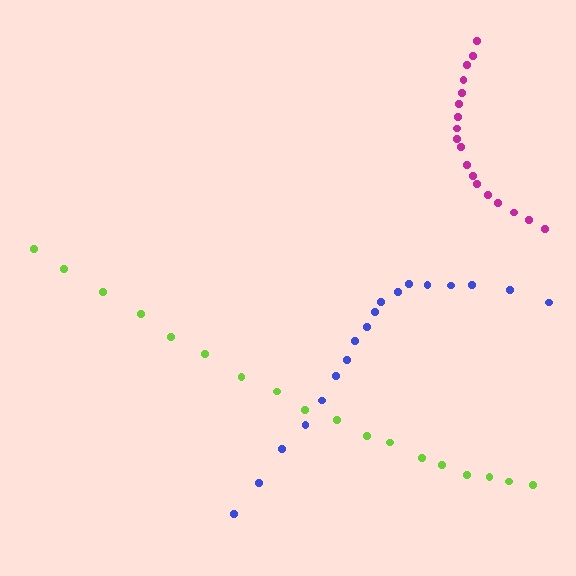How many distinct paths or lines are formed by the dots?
There are 3 distinct paths.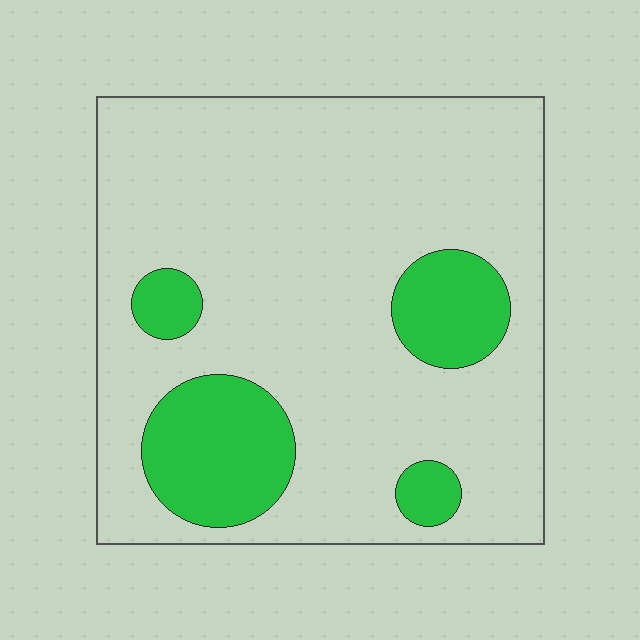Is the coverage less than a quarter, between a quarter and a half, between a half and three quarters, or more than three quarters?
Less than a quarter.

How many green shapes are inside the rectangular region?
4.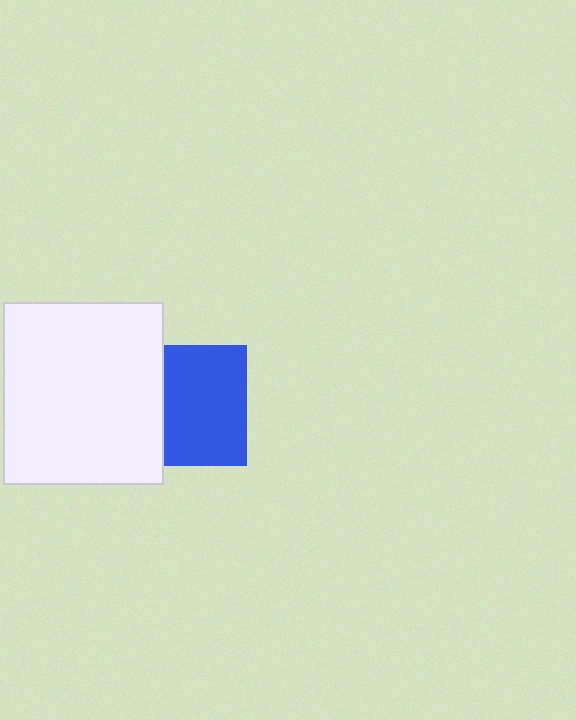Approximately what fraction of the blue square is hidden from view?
Roughly 31% of the blue square is hidden behind the white rectangle.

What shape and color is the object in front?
The object in front is a white rectangle.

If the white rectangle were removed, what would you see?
You would see the complete blue square.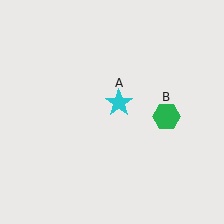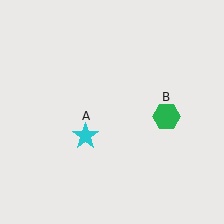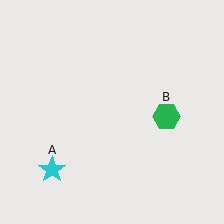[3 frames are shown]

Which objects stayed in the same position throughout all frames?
Green hexagon (object B) remained stationary.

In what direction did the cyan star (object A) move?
The cyan star (object A) moved down and to the left.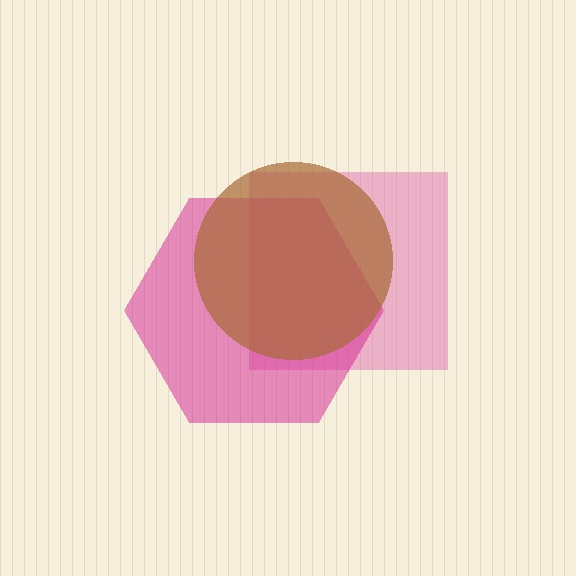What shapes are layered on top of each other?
The layered shapes are: a pink square, a magenta hexagon, a brown circle.